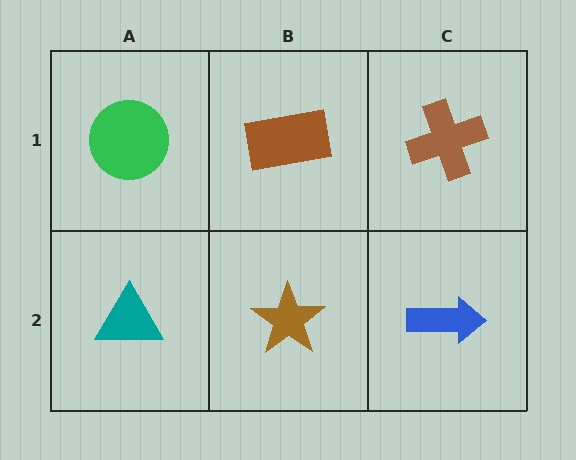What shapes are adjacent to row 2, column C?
A brown cross (row 1, column C), a brown star (row 2, column B).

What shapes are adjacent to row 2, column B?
A brown rectangle (row 1, column B), a teal triangle (row 2, column A), a blue arrow (row 2, column C).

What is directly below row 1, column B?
A brown star.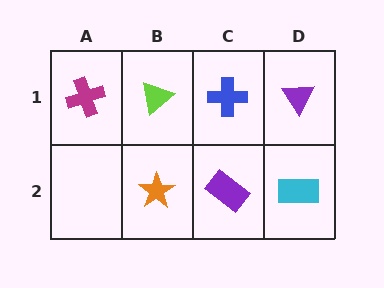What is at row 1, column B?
A lime triangle.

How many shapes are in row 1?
4 shapes.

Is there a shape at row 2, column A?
No, that cell is empty.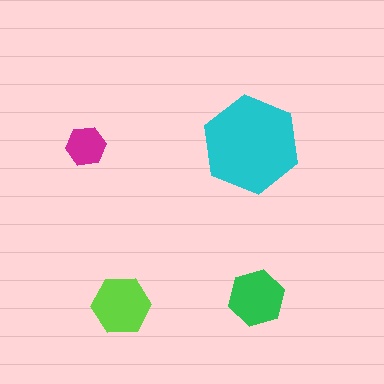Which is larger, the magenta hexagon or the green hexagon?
The green one.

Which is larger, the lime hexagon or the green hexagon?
The lime one.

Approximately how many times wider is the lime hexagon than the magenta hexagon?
About 1.5 times wider.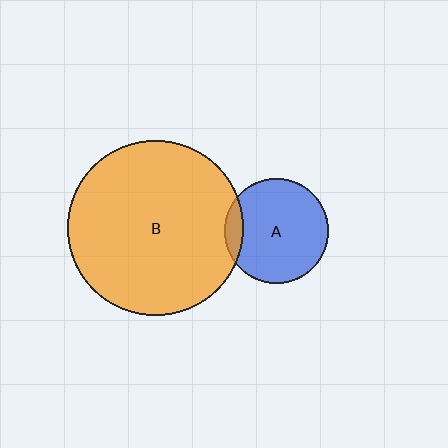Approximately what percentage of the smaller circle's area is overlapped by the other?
Approximately 10%.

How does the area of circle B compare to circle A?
Approximately 2.8 times.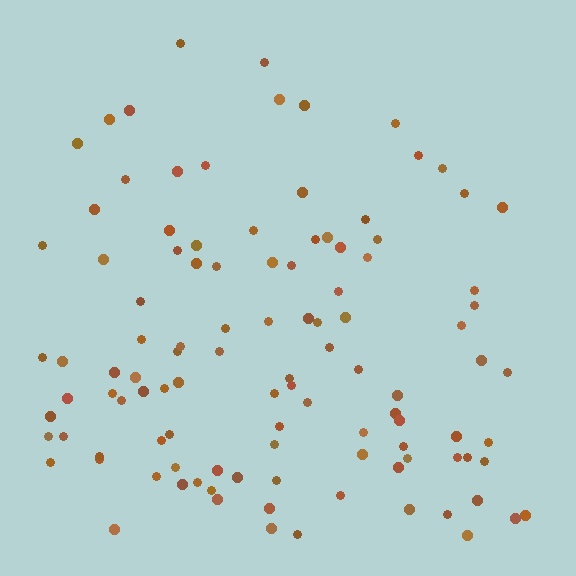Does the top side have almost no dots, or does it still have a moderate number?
Still a moderate number, just noticeably fewer than the bottom.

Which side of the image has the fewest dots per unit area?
The top.